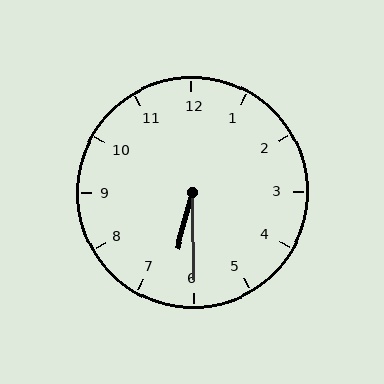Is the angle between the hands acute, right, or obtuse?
It is acute.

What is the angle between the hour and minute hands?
Approximately 15 degrees.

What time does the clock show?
6:30.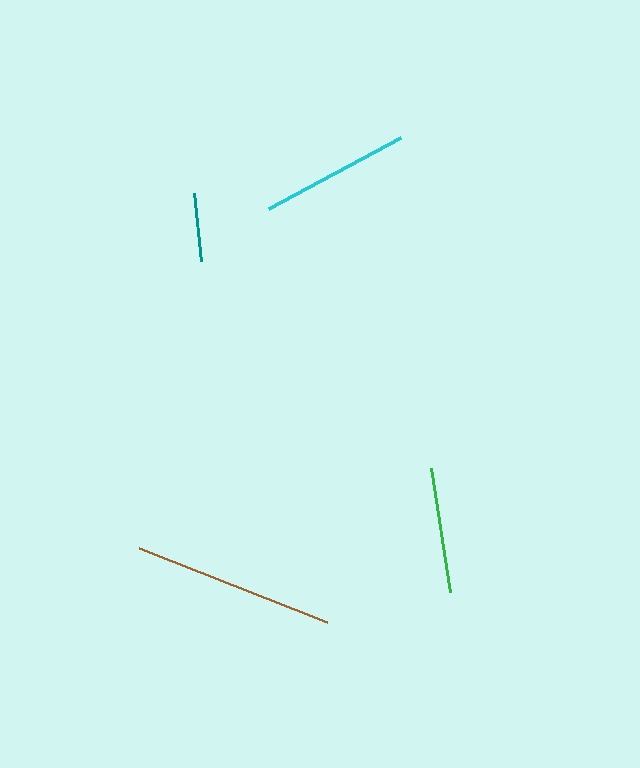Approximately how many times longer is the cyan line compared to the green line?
The cyan line is approximately 1.2 times the length of the green line.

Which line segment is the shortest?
The teal line is the shortest at approximately 68 pixels.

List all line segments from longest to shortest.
From longest to shortest: brown, cyan, green, teal.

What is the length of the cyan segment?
The cyan segment is approximately 150 pixels long.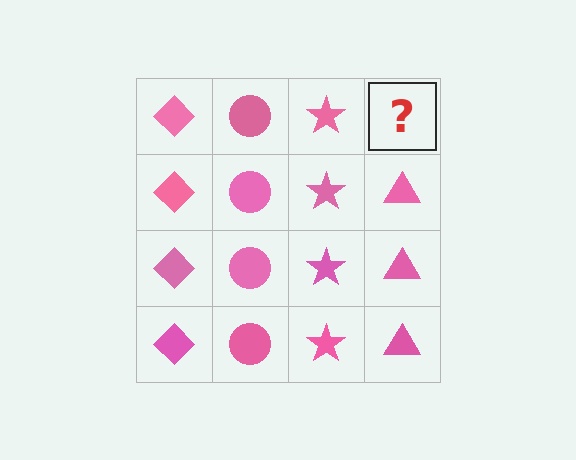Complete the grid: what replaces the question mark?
The question mark should be replaced with a pink triangle.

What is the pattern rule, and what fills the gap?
The rule is that each column has a consistent shape. The gap should be filled with a pink triangle.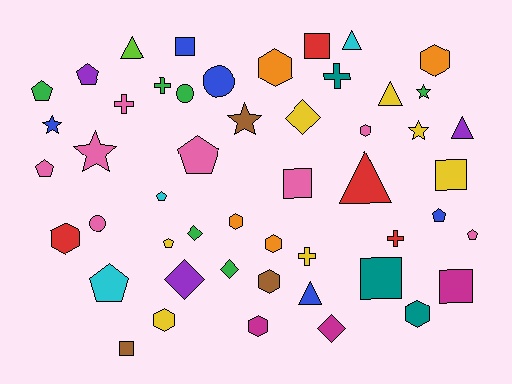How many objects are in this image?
There are 50 objects.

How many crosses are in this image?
There are 5 crosses.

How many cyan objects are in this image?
There are 3 cyan objects.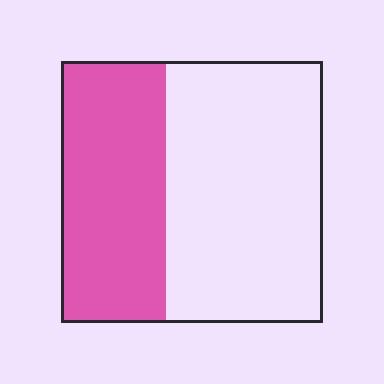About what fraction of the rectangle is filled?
About two fifths (2/5).